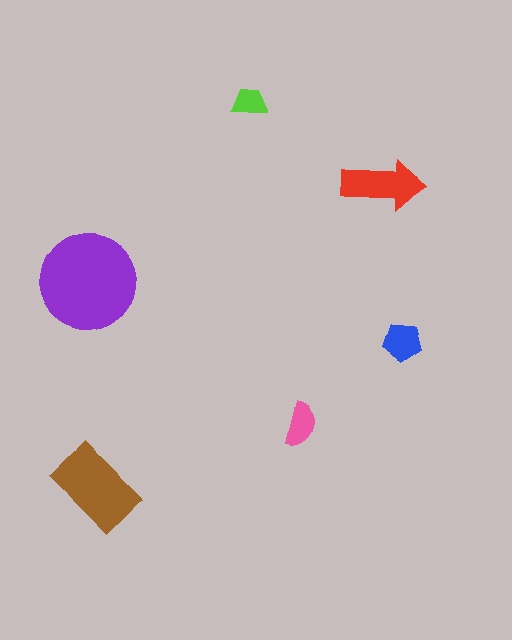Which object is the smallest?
The lime trapezoid.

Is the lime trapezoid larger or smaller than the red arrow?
Smaller.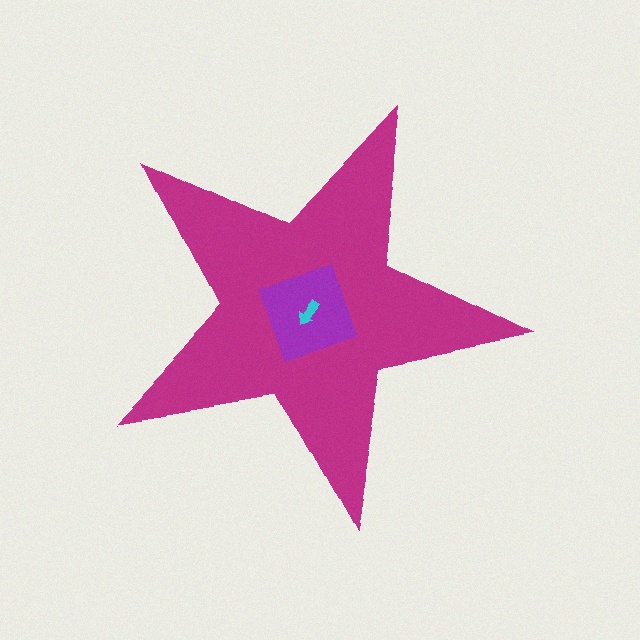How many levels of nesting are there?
3.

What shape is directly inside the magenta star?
The purple diamond.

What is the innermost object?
The cyan arrow.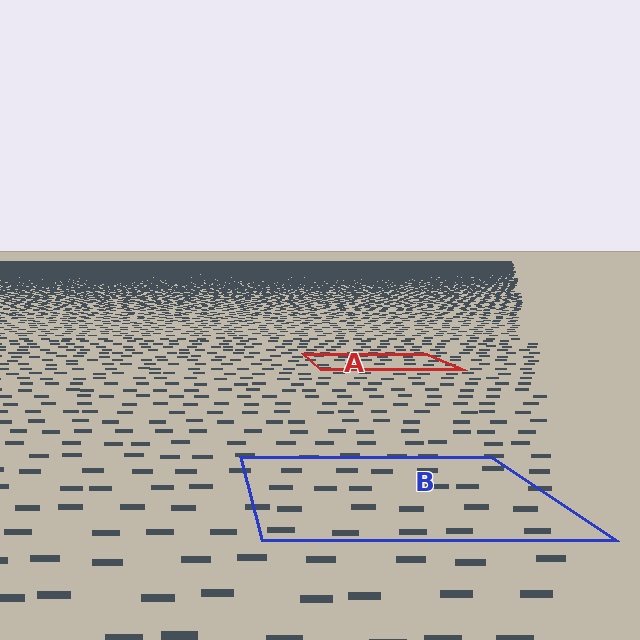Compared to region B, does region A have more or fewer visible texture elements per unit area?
Region A has more texture elements per unit area — they are packed more densely because it is farther away.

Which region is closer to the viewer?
Region B is closer. The texture elements there are larger and more spread out.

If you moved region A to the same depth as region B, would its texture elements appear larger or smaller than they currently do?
They would appear larger. At a closer depth, the same texture elements are projected at a bigger on-screen size.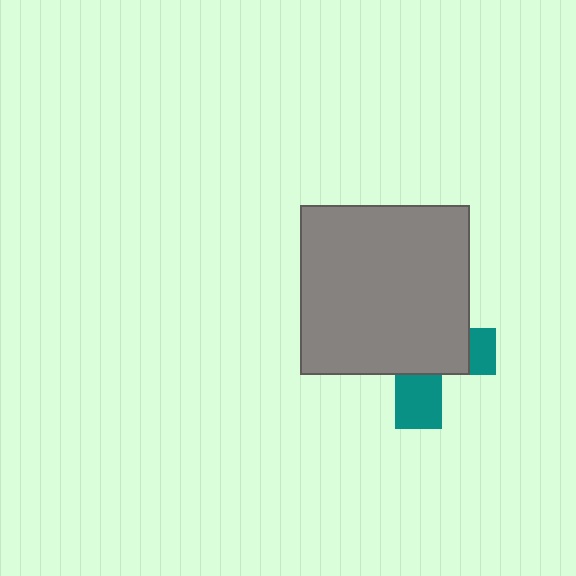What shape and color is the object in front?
The object in front is a gray square.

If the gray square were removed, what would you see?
You would see the complete teal cross.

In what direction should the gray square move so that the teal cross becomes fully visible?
The gray square should move up. That is the shortest direction to clear the overlap and leave the teal cross fully visible.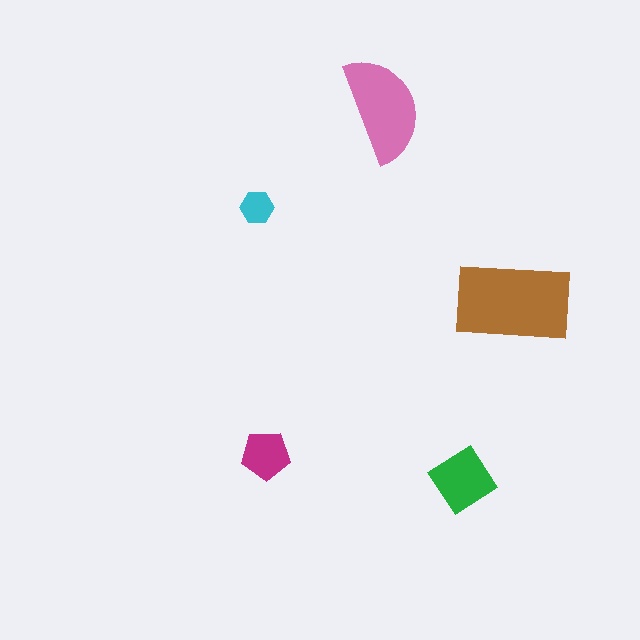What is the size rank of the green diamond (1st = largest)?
3rd.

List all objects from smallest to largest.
The cyan hexagon, the magenta pentagon, the green diamond, the pink semicircle, the brown rectangle.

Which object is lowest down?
The green diamond is bottommost.